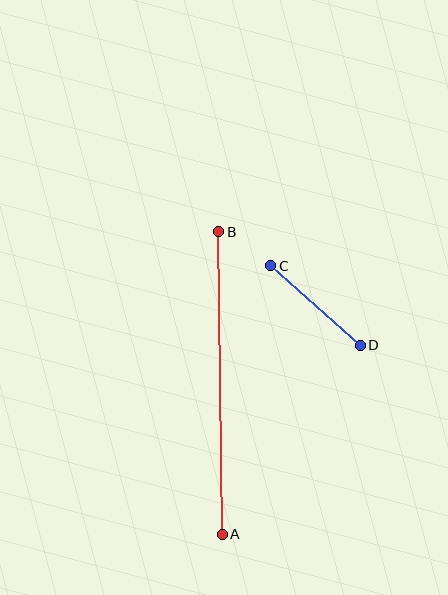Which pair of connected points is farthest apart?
Points A and B are farthest apart.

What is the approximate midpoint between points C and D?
The midpoint is at approximately (316, 305) pixels.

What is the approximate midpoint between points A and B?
The midpoint is at approximately (221, 383) pixels.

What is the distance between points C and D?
The distance is approximately 120 pixels.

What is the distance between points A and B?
The distance is approximately 303 pixels.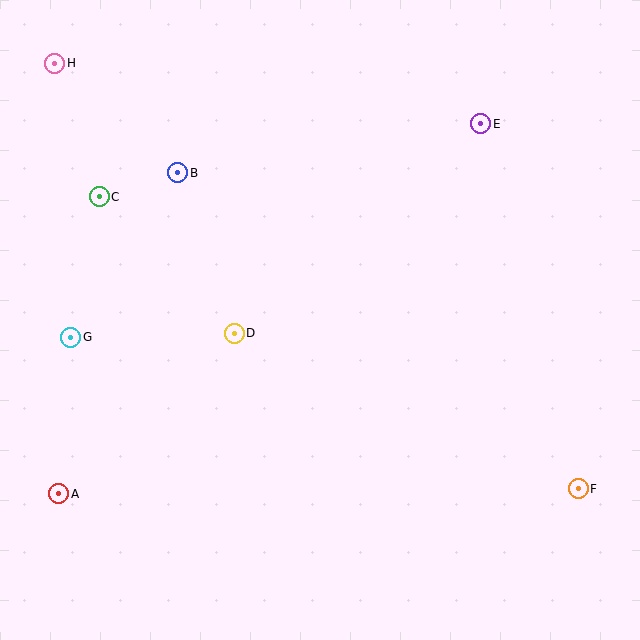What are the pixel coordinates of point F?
Point F is at (578, 489).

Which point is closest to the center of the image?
Point D at (234, 333) is closest to the center.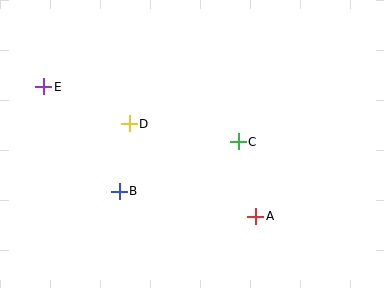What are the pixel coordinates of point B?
Point B is at (119, 191).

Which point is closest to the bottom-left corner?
Point B is closest to the bottom-left corner.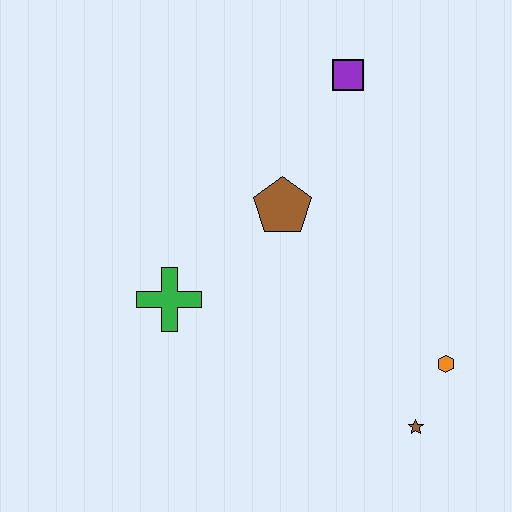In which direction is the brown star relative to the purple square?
The brown star is below the purple square.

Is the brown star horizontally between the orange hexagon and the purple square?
Yes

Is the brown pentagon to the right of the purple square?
No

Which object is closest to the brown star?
The orange hexagon is closest to the brown star.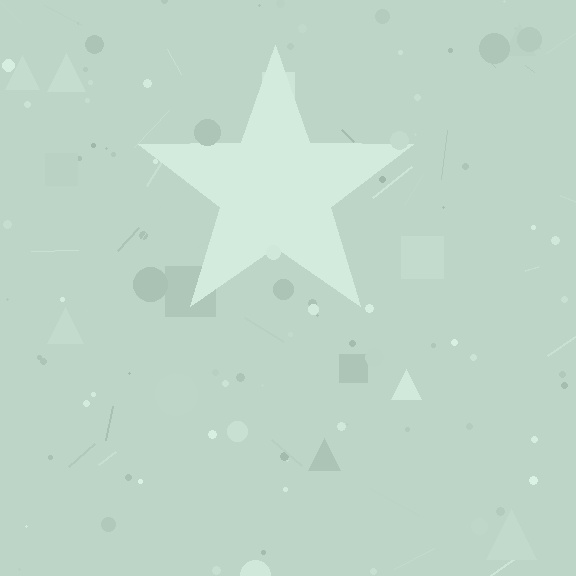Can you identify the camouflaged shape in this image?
The camouflaged shape is a star.